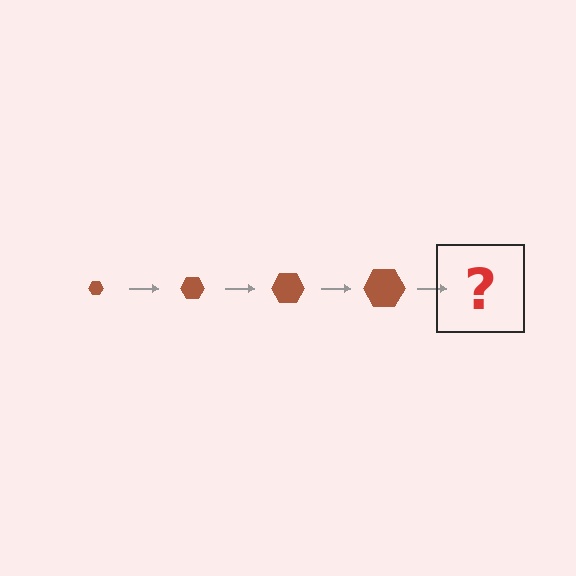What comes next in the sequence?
The next element should be a brown hexagon, larger than the previous one.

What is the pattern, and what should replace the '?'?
The pattern is that the hexagon gets progressively larger each step. The '?' should be a brown hexagon, larger than the previous one.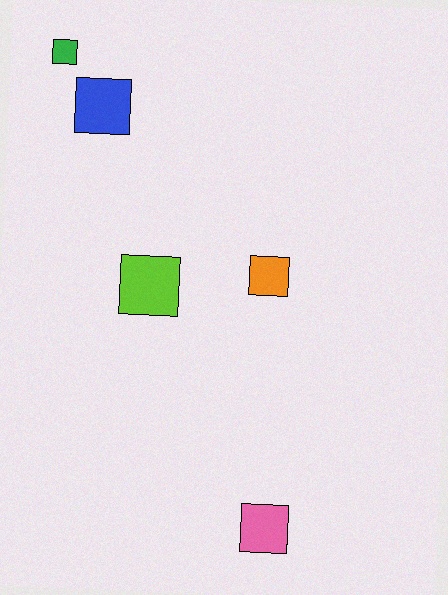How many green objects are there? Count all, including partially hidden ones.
There is 1 green object.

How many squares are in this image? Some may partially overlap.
There are 5 squares.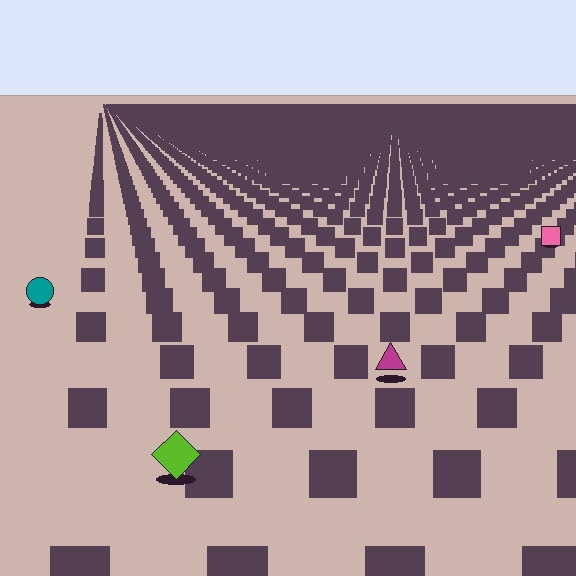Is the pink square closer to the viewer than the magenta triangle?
No. The magenta triangle is closer — you can tell from the texture gradient: the ground texture is coarser near it.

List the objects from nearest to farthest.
From nearest to farthest: the lime diamond, the magenta triangle, the teal circle, the pink square.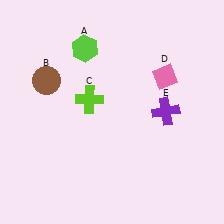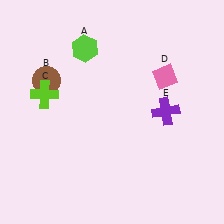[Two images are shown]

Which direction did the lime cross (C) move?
The lime cross (C) moved left.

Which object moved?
The lime cross (C) moved left.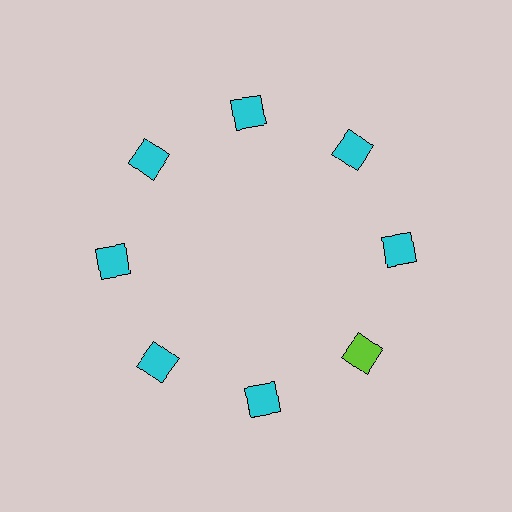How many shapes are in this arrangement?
There are 8 shapes arranged in a ring pattern.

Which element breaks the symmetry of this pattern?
The lime square at roughly the 4 o'clock position breaks the symmetry. All other shapes are cyan squares.